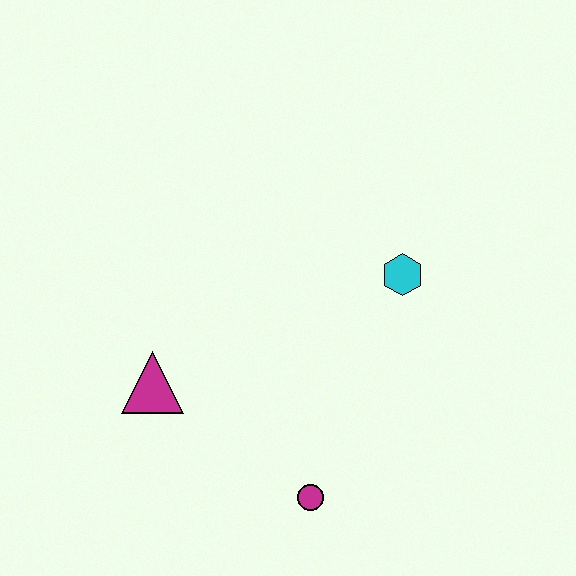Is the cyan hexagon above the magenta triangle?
Yes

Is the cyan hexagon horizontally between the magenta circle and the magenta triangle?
No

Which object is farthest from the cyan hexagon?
The magenta triangle is farthest from the cyan hexagon.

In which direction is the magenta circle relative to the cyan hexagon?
The magenta circle is below the cyan hexagon.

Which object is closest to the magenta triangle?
The magenta circle is closest to the magenta triangle.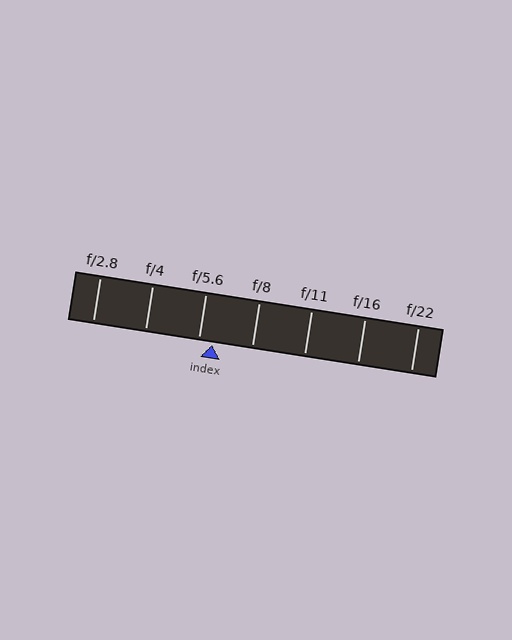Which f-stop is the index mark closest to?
The index mark is closest to f/5.6.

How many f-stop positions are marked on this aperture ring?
There are 7 f-stop positions marked.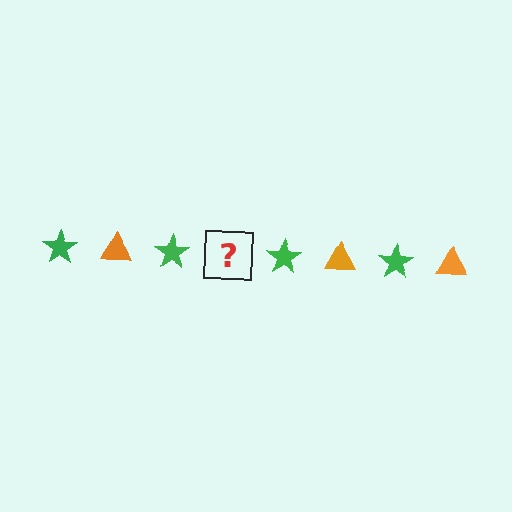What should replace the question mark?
The question mark should be replaced with an orange triangle.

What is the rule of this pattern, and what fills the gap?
The rule is that the pattern alternates between green star and orange triangle. The gap should be filled with an orange triangle.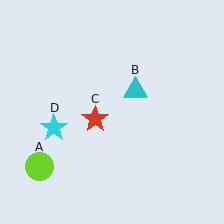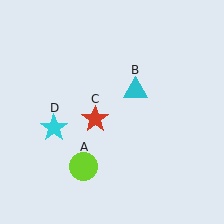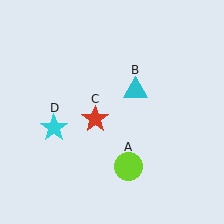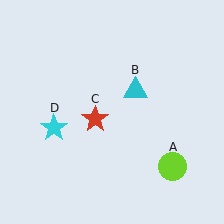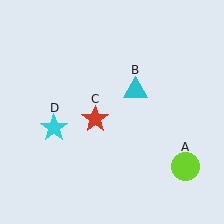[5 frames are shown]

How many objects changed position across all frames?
1 object changed position: lime circle (object A).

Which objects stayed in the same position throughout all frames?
Cyan triangle (object B) and red star (object C) and cyan star (object D) remained stationary.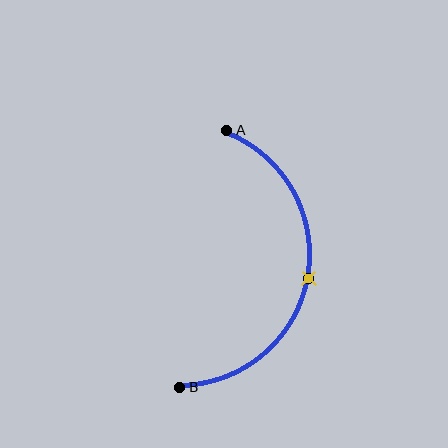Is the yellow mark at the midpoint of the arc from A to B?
Yes. The yellow mark lies on the arc at equal arc-length from both A and B — it is the arc midpoint.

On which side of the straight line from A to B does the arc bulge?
The arc bulges to the right of the straight line connecting A and B.